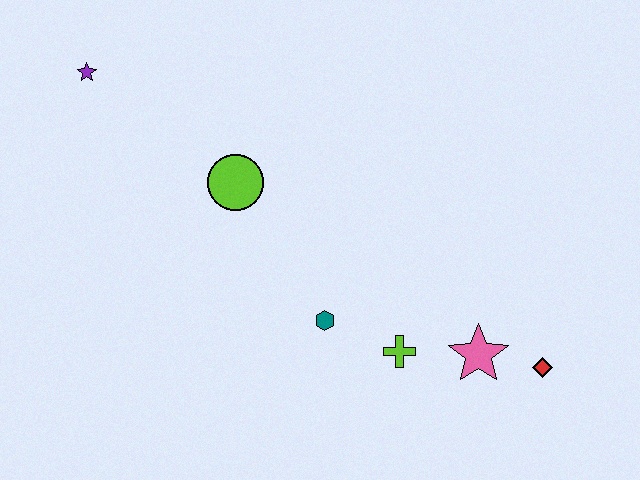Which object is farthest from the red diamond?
The purple star is farthest from the red diamond.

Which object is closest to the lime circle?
The teal hexagon is closest to the lime circle.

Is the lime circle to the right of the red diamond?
No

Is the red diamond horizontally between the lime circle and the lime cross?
No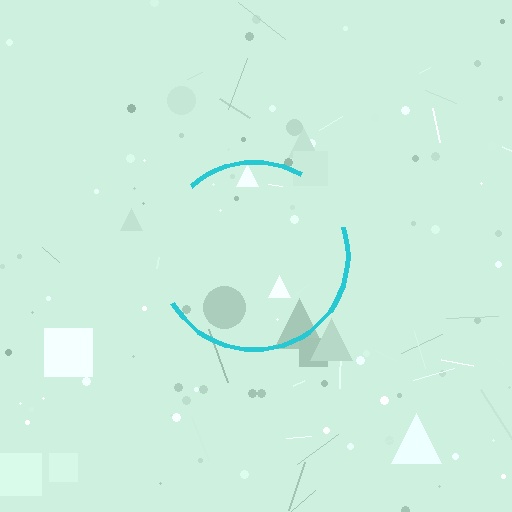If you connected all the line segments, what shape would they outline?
They would outline a circle.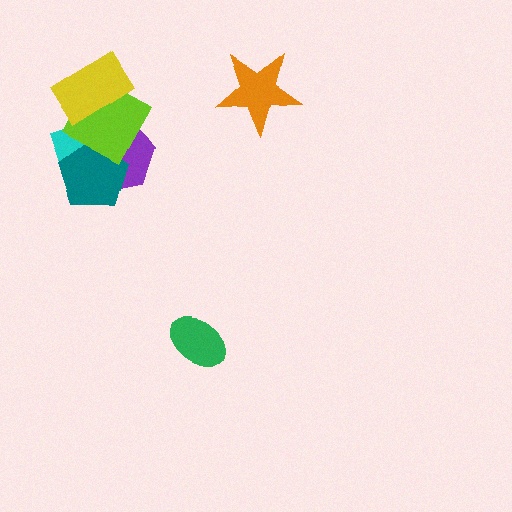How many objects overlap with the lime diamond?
4 objects overlap with the lime diamond.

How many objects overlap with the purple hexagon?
3 objects overlap with the purple hexagon.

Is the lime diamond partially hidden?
Yes, it is partially covered by another shape.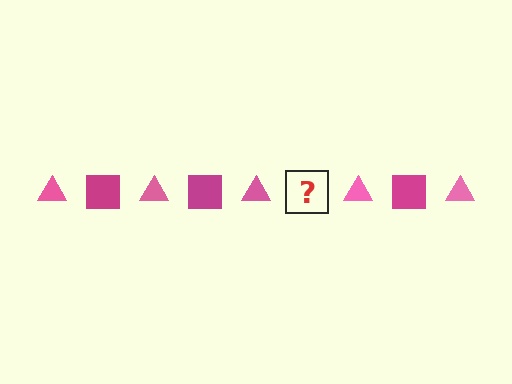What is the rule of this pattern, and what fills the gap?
The rule is that the pattern alternates between pink triangle and magenta square. The gap should be filled with a magenta square.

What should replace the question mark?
The question mark should be replaced with a magenta square.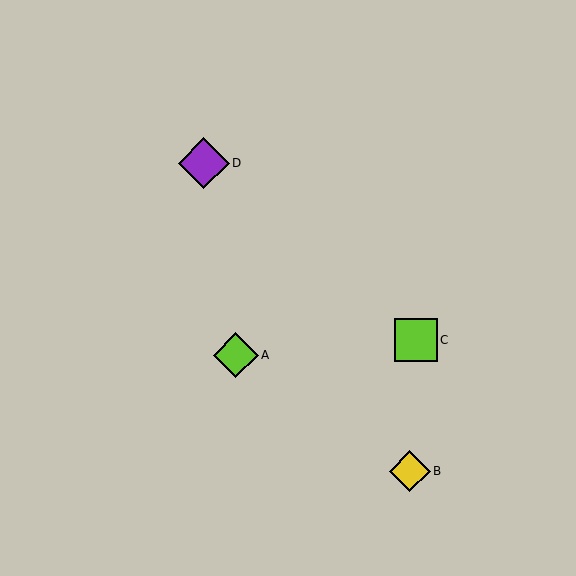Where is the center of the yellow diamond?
The center of the yellow diamond is at (410, 471).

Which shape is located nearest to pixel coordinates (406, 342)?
The lime square (labeled C) at (416, 340) is nearest to that location.